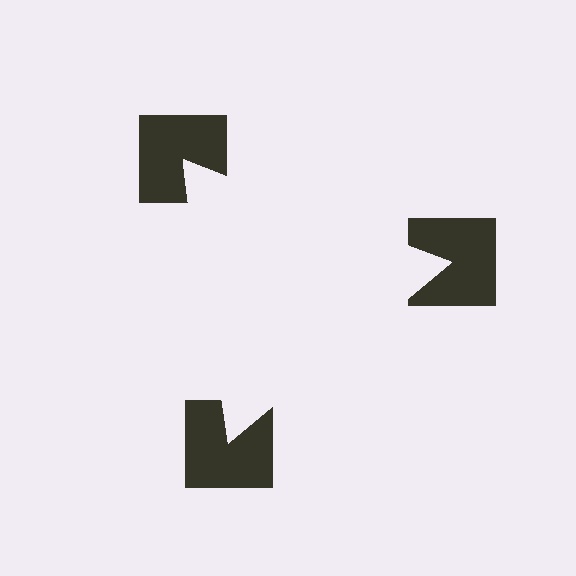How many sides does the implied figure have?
3 sides.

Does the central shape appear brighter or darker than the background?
It typically appears slightly brighter than the background, even though no actual brightness change is drawn.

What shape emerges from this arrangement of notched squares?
An illusory triangle — its edges are inferred from the aligned wedge cuts in the notched squares, not physically drawn.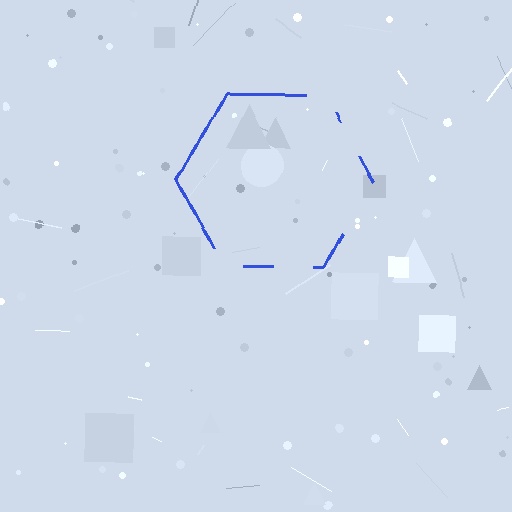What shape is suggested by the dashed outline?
The dashed outline suggests a hexagon.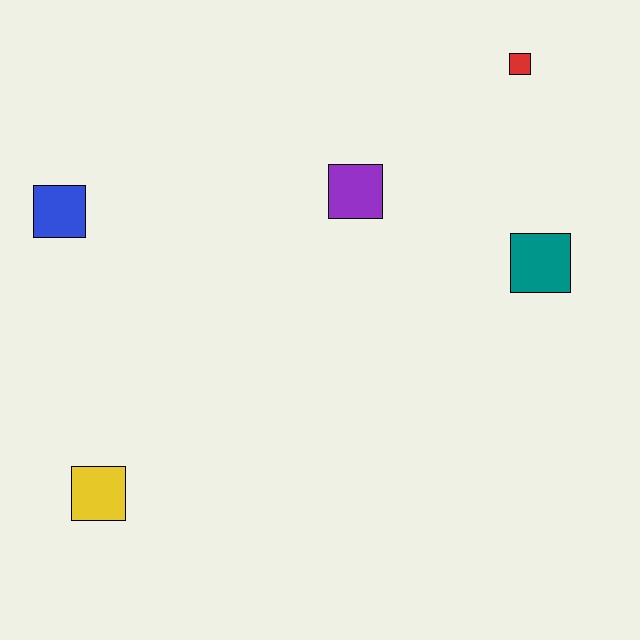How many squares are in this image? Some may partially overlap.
There are 5 squares.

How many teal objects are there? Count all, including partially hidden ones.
There is 1 teal object.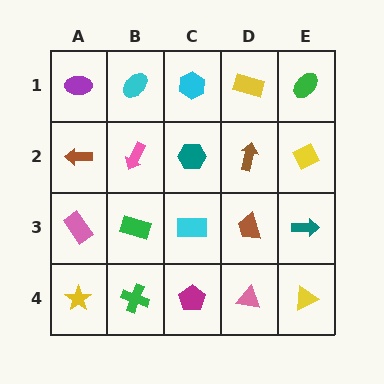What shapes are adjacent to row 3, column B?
A pink arrow (row 2, column B), a green cross (row 4, column B), a pink rectangle (row 3, column A), a cyan rectangle (row 3, column C).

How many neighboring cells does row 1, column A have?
2.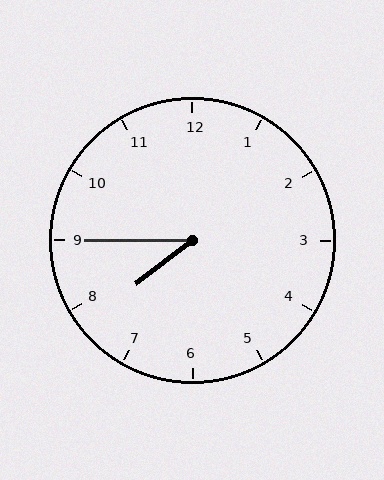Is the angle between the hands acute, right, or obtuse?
It is acute.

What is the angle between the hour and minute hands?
Approximately 38 degrees.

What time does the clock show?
7:45.